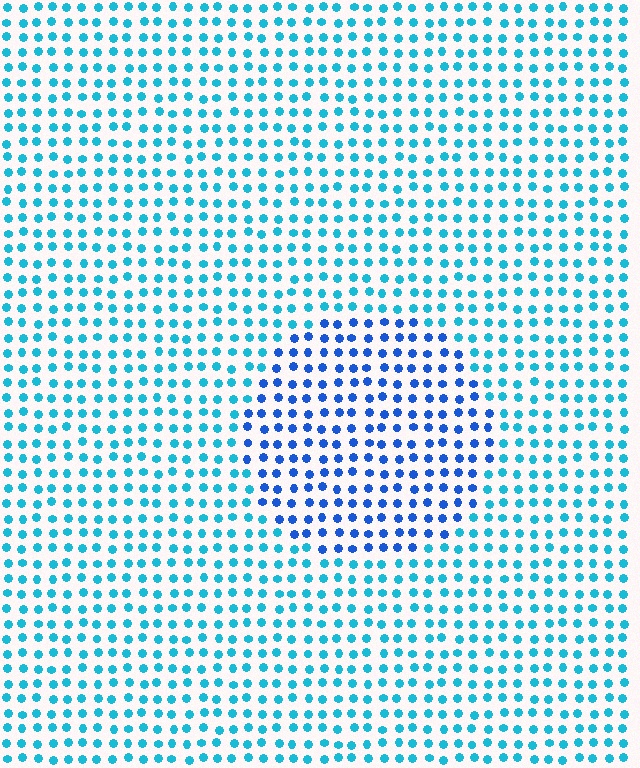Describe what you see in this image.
The image is filled with small cyan elements in a uniform arrangement. A circle-shaped region is visible where the elements are tinted to a slightly different hue, forming a subtle color boundary.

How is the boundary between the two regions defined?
The boundary is defined purely by a slight shift in hue (about 32 degrees). Spacing, size, and orientation are identical on both sides.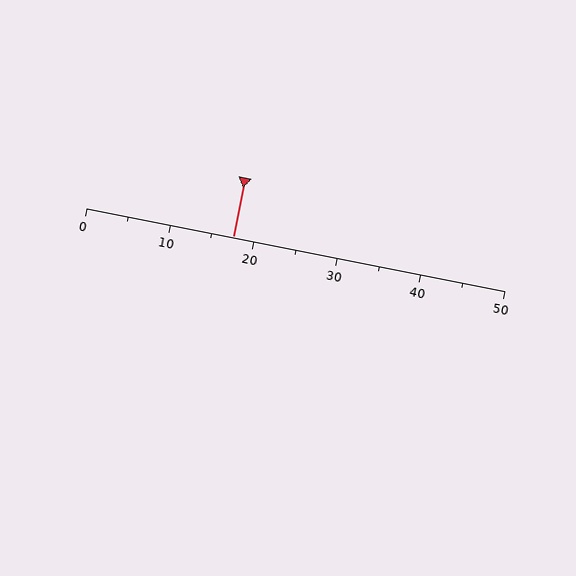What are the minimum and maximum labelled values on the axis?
The axis runs from 0 to 50.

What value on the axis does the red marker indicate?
The marker indicates approximately 17.5.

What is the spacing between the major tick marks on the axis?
The major ticks are spaced 10 apart.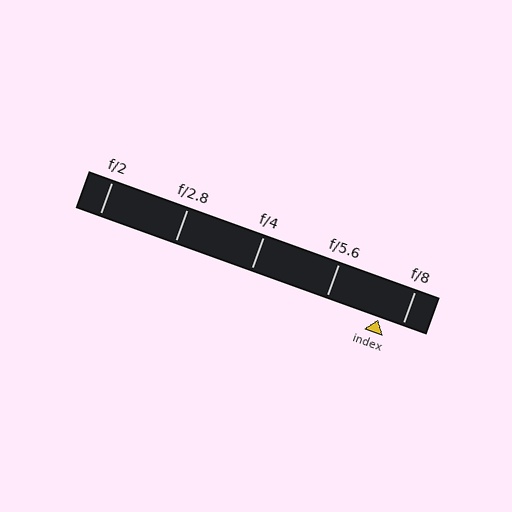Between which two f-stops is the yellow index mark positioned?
The index mark is between f/5.6 and f/8.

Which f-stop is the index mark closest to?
The index mark is closest to f/8.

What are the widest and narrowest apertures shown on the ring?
The widest aperture shown is f/2 and the narrowest is f/8.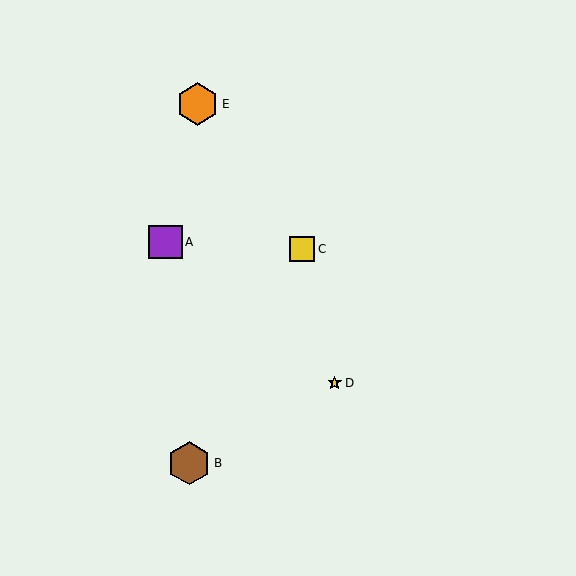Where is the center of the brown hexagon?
The center of the brown hexagon is at (189, 463).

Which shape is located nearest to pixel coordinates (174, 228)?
The purple square (labeled A) at (166, 242) is nearest to that location.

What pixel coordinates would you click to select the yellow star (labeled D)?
Click at (335, 383) to select the yellow star D.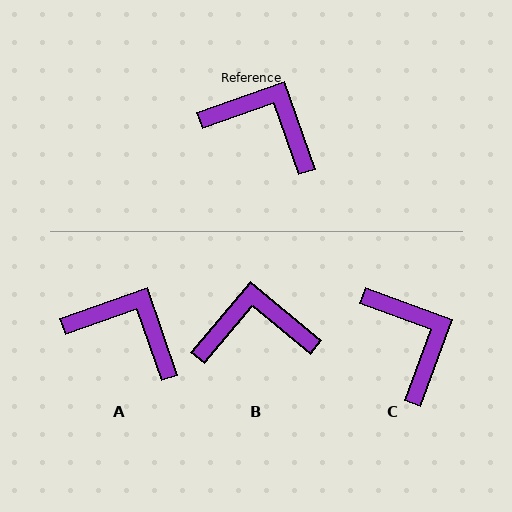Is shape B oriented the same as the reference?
No, it is off by about 31 degrees.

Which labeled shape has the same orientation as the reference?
A.